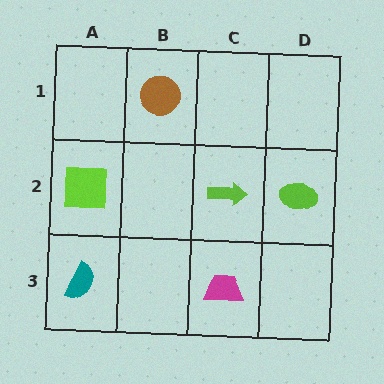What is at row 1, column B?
A brown circle.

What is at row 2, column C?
A lime arrow.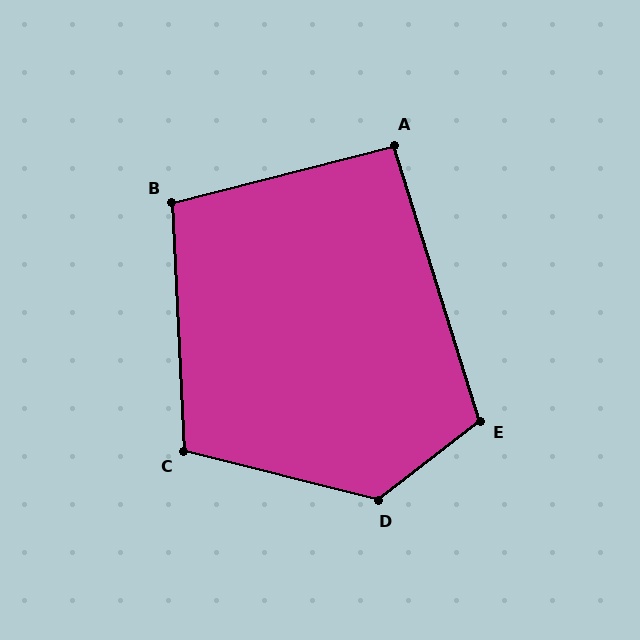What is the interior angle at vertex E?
Approximately 111 degrees (obtuse).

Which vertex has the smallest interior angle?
A, at approximately 93 degrees.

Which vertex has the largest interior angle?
D, at approximately 128 degrees.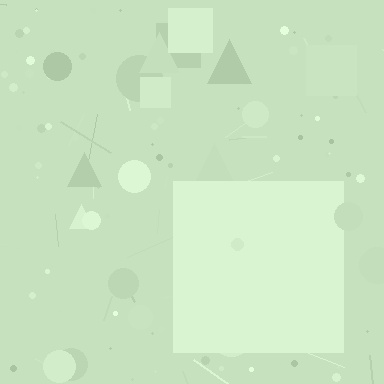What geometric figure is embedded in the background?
A square is embedded in the background.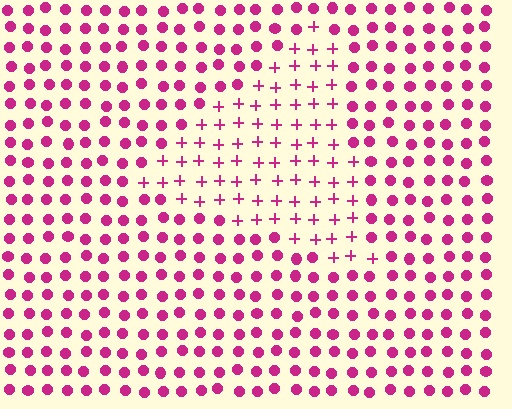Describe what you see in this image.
The image is filled with small magenta elements arranged in a uniform grid. A triangle-shaped region contains plus signs, while the surrounding area contains circles. The boundary is defined purely by the change in element shape.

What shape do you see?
I see a triangle.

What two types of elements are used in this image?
The image uses plus signs inside the triangle region and circles outside it.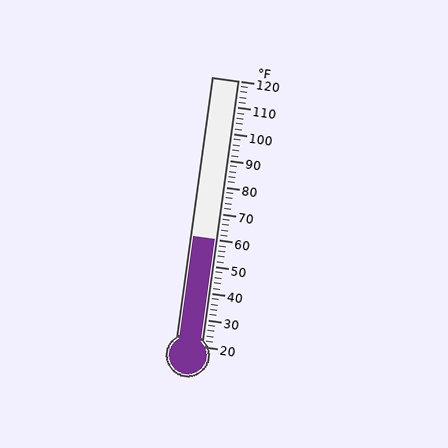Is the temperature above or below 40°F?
The temperature is above 40°F.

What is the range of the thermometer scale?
The thermometer scale ranges from 20°F to 120°F.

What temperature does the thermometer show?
The thermometer shows approximately 60°F.